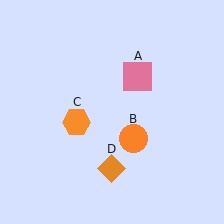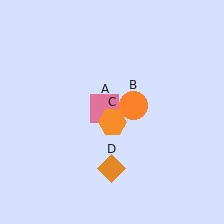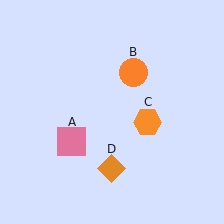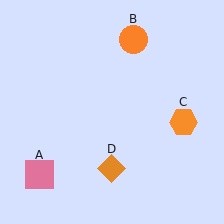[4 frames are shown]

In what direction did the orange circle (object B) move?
The orange circle (object B) moved up.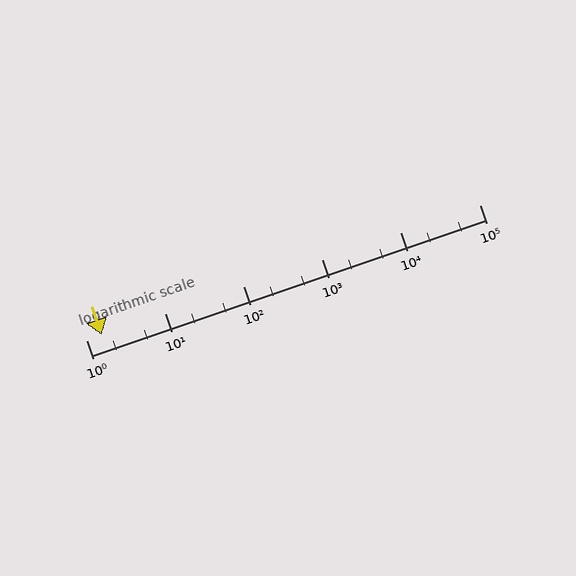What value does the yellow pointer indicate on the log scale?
The pointer indicates approximately 1.6.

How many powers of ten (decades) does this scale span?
The scale spans 5 decades, from 1 to 100000.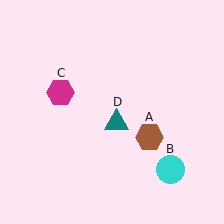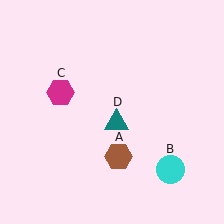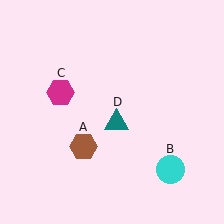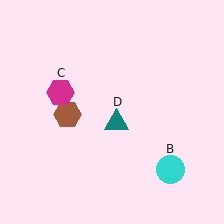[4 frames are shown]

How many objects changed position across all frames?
1 object changed position: brown hexagon (object A).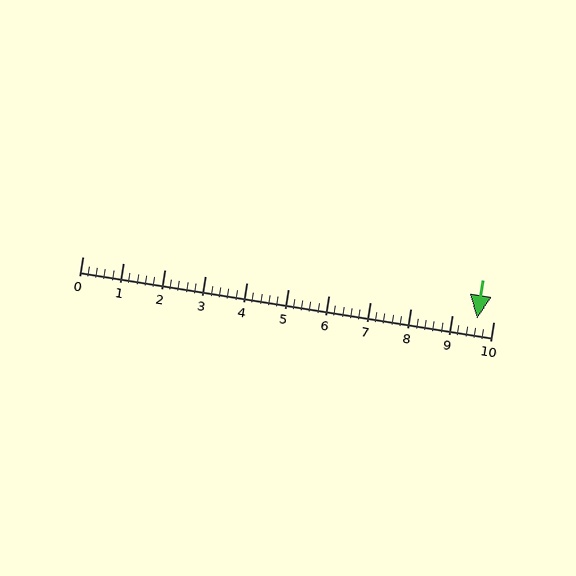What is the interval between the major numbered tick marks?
The major tick marks are spaced 1 units apart.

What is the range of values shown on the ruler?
The ruler shows values from 0 to 10.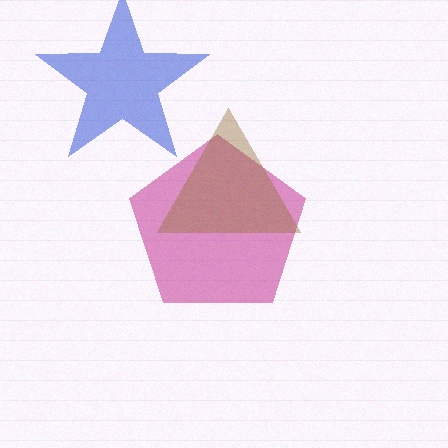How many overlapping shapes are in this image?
There are 3 overlapping shapes in the image.